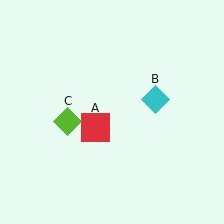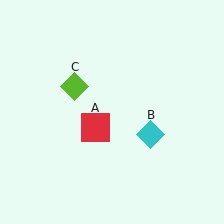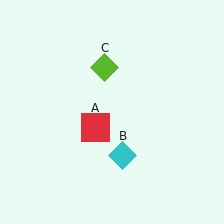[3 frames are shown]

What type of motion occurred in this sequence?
The cyan diamond (object B), lime diamond (object C) rotated clockwise around the center of the scene.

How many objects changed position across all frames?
2 objects changed position: cyan diamond (object B), lime diamond (object C).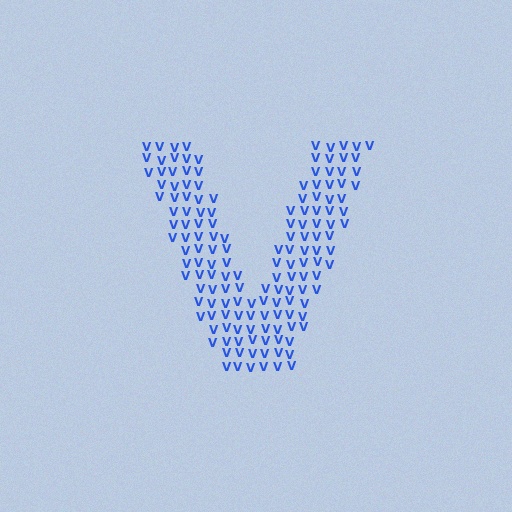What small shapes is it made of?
It is made of small letter V's.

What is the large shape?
The large shape is the letter V.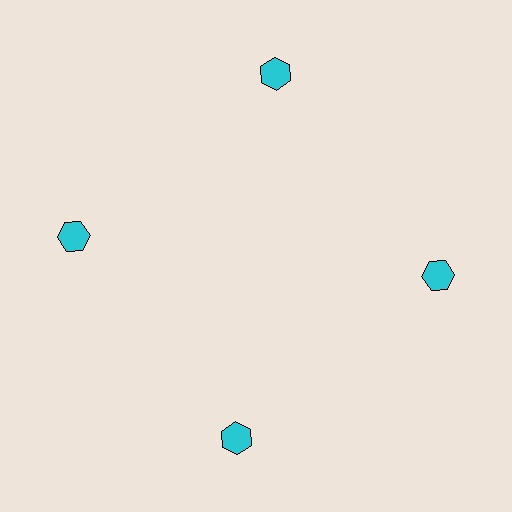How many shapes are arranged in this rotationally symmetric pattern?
There are 4 shapes, arranged in 4 groups of 1.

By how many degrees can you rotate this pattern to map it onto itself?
The pattern maps onto itself every 90 degrees of rotation.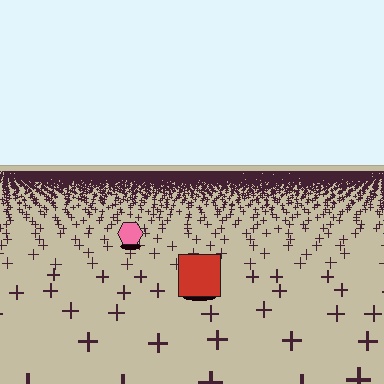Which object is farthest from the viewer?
The pink hexagon is farthest from the viewer. It appears smaller and the ground texture around it is denser.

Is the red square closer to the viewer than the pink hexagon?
Yes. The red square is closer — you can tell from the texture gradient: the ground texture is coarser near it.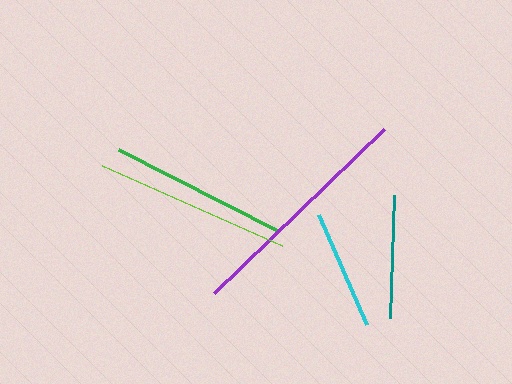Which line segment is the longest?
The purple line is the longest at approximately 236 pixels.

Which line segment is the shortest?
The cyan line is the shortest at approximately 120 pixels.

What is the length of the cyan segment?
The cyan segment is approximately 120 pixels long.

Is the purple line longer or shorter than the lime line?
The purple line is longer than the lime line.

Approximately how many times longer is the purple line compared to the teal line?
The purple line is approximately 1.9 times the length of the teal line.